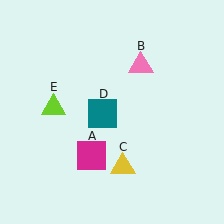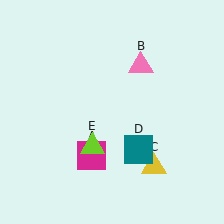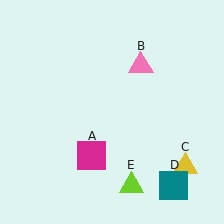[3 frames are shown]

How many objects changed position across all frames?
3 objects changed position: yellow triangle (object C), teal square (object D), lime triangle (object E).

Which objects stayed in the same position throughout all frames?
Magenta square (object A) and pink triangle (object B) remained stationary.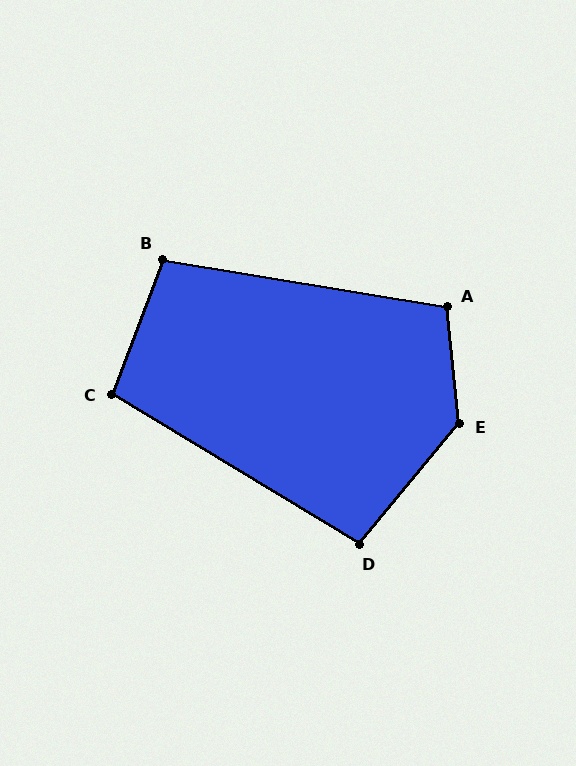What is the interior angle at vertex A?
Approximately 106 degrees (obtuse).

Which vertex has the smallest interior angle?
D, at approximately 99 degrees.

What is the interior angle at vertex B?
Approximately 101 degrees (obtuse).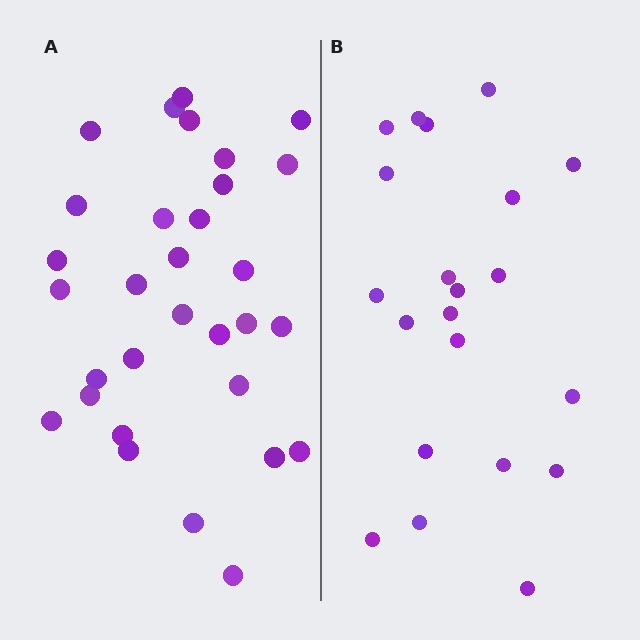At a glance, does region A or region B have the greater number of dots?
Region A (the left region) has more dots.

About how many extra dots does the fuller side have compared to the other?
Region A has roughly 10 or so more dots than region B.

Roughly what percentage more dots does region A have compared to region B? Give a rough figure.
About 50% more.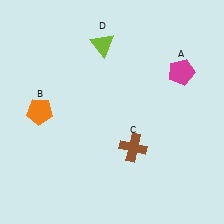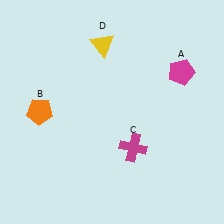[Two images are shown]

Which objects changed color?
C changed from brown to magenta. D changed from lime to yellow.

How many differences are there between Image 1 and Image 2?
There are 2 differences between the two images.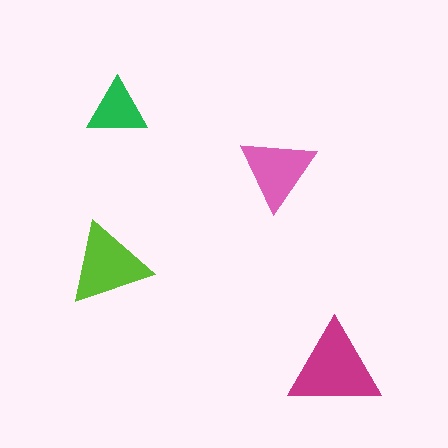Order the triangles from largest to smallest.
the magenta one, the lime one, the pink one, the green one.